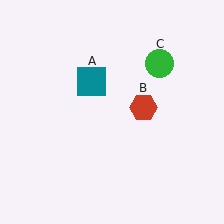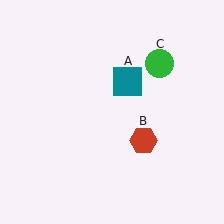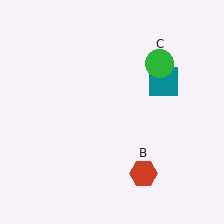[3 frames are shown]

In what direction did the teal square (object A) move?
The teal square (object A) moved right.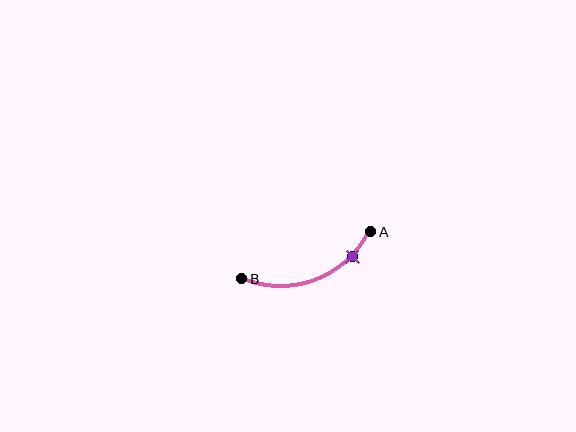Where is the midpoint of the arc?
The arc midpoint is the point on the curve farthest from the straight line joining A and B. It sits below that line.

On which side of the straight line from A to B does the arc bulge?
The arc bulges below the straight line connecting A and B.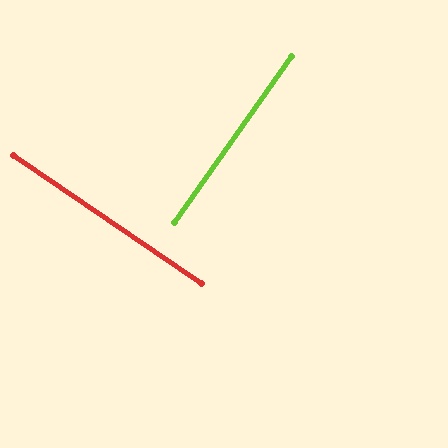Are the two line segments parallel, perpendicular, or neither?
Perpendicular — they meet at approximately 89°.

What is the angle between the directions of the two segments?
Approximately 89 degrees.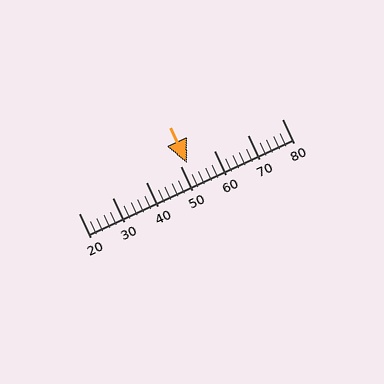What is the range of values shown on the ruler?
The ruler shows values from 20 to 80.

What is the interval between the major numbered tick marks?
The major tick marks are spaced 10 units apart.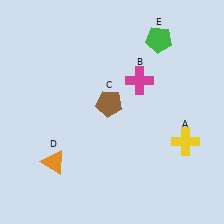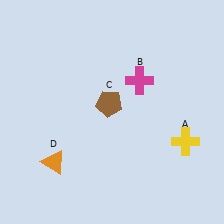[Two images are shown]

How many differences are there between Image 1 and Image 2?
There is 1 difference between the two images.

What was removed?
The green pentagon (E) was removed in Image 2.